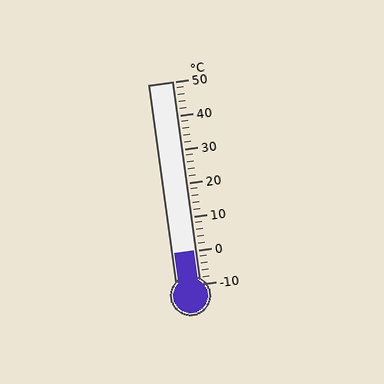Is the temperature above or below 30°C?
The temperature is below 30°C.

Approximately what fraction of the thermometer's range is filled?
The thermometer is filled to approximately 15% of its range.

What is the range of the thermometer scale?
The thermometer scale ranges from -10°C to 50°C.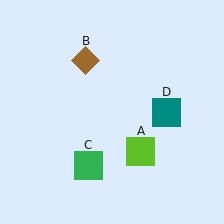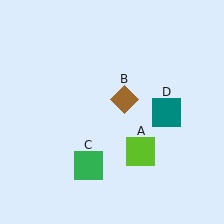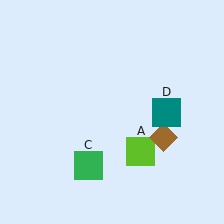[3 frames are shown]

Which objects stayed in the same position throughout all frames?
Lime square (object A) and green square (object C) and teal square (object D) remained stationary.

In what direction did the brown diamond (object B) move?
The brown diamond (object B) moved down and to the right.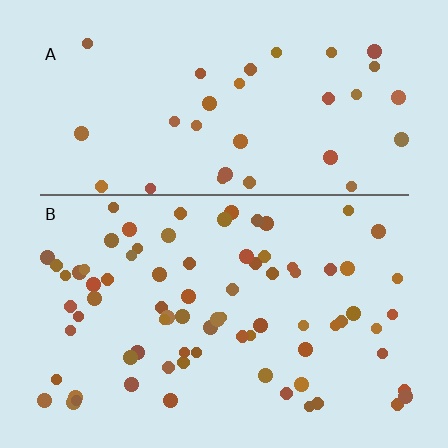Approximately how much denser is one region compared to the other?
Approximately 2.3× — region B over region A.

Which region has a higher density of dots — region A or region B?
B (the bottom).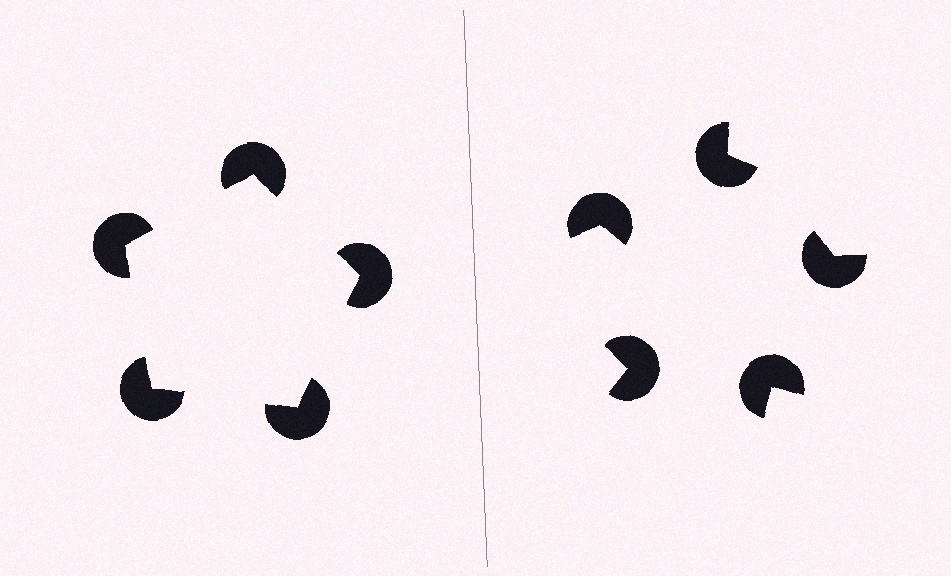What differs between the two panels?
The pac-man discs are positioned identically on both sides; only the wedge orientations differ. On the left they align to a pentagon; on the right they are misaligned.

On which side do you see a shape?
An illusory pentagon appears on the left side. On the right side the wedge cuts are rotated, so no coherent shape forms.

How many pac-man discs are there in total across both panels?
10 — 5 on each side.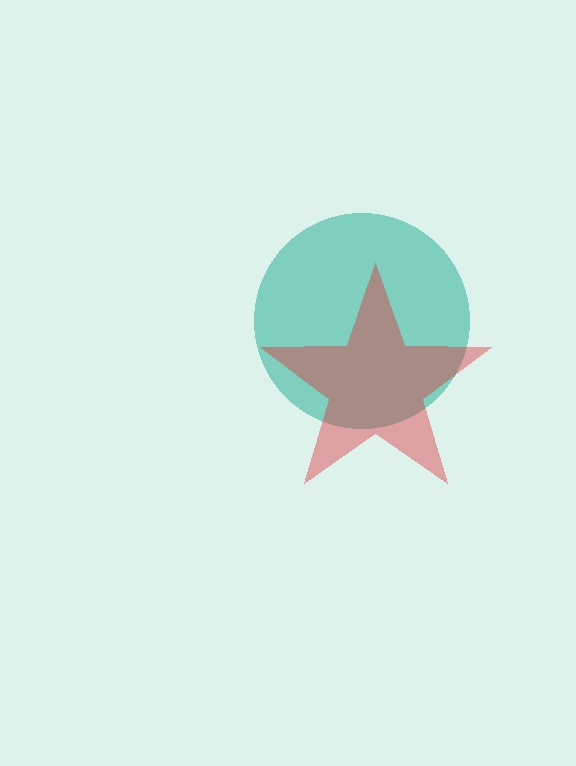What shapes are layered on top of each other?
The layered shapes are: a teal circle, a red star.